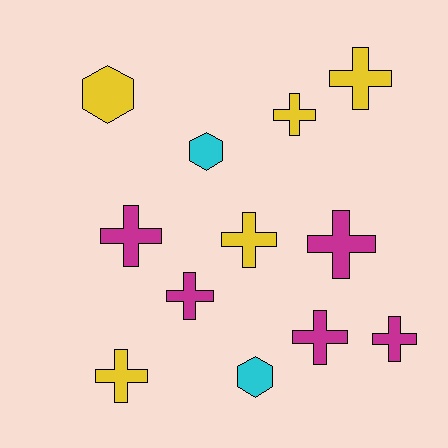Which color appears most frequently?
Yellow, with 5 objects.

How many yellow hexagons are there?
There is 1 yellow hexagon.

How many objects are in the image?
There are 12 objects.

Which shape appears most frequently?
Cross, with 9 objects.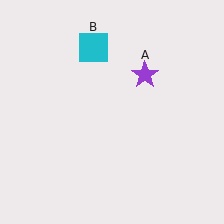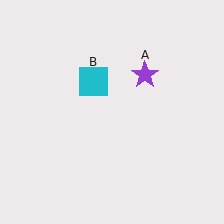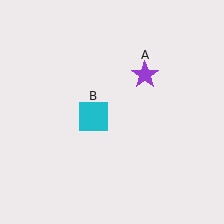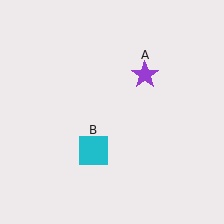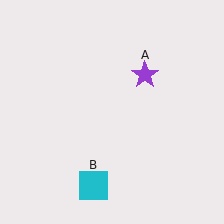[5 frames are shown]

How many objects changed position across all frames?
1 object changed position: cyan square (object B).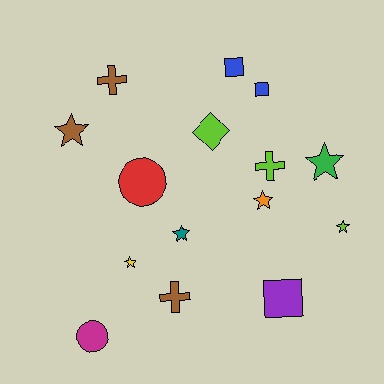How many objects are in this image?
There are 15 objects.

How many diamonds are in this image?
There is 1 diamond.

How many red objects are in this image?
There is 1 red object.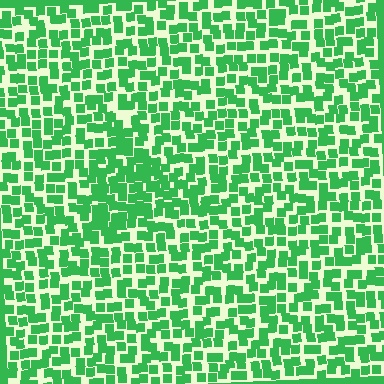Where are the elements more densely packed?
The elements are more densely packed inside the triangle boundary.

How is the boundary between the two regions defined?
The boundary is defined by a change in element density (approximately 1.5x ratio). All elements are the same color, size, and shape.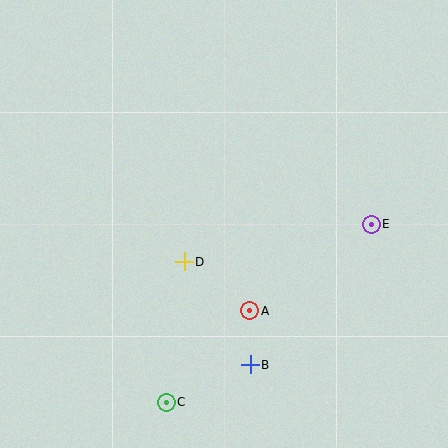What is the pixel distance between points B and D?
The distance between B and D is 122 pixels.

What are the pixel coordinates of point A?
Point A is at (250, 311).